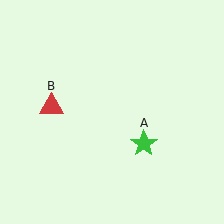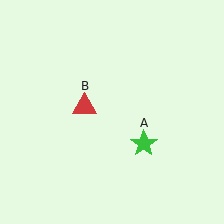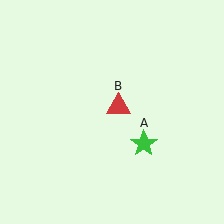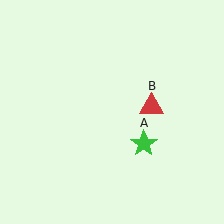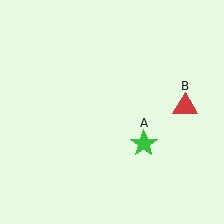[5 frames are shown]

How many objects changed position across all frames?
1 object changed position: red triangle (object B).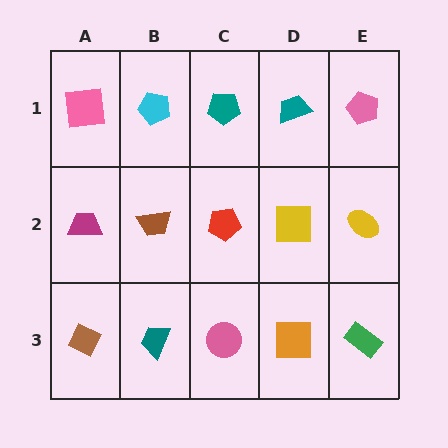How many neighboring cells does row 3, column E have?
2.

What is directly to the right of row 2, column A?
A brown trapezoid.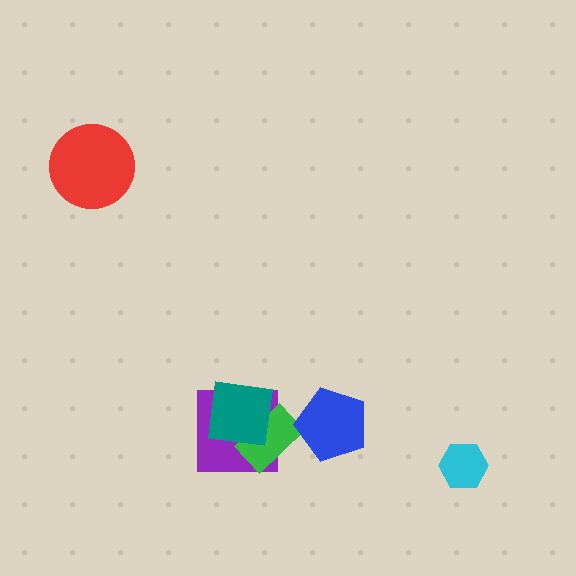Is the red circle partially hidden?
No, no other shape covers it.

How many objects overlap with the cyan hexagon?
0 objects overlap with the cyan hexagon.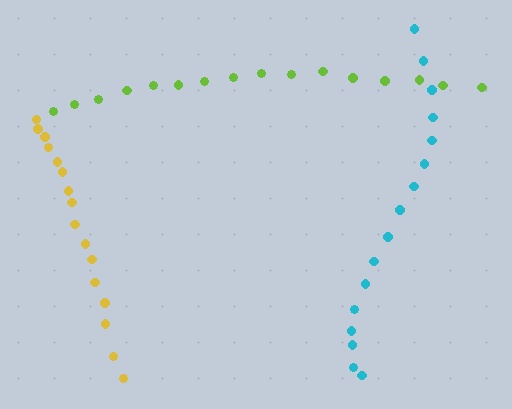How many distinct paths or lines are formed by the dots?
There are 3 distinct paths.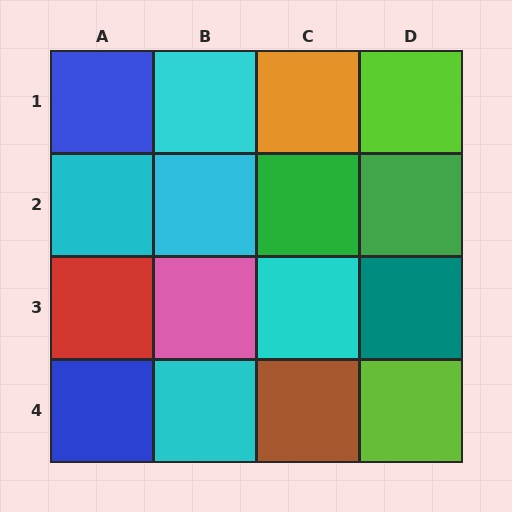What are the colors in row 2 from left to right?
Cyan, cyan, green, green.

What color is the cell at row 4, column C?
Brown.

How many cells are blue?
2 cells are blue.